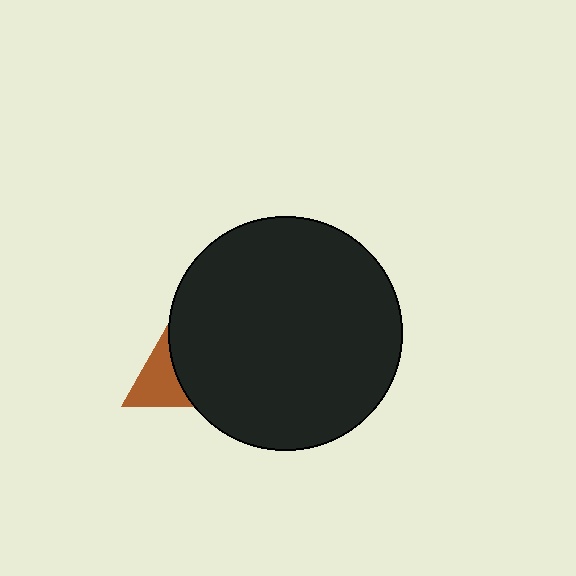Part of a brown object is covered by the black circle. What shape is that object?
It is a triangle.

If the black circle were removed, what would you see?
You would see the complete brown triangle.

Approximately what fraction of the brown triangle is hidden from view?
Roughly 58% of the brown triangle is hidden behind the black circle.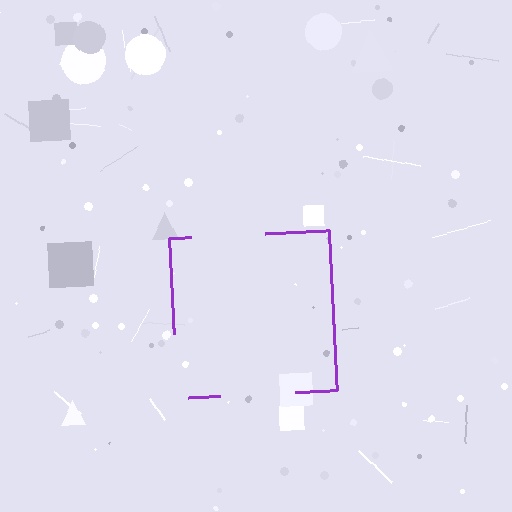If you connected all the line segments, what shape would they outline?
They would outline a square.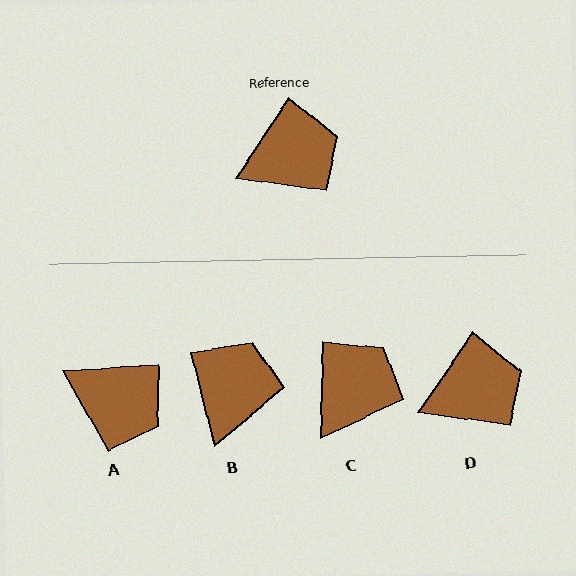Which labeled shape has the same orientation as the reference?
D.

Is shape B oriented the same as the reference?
No, it is off by about 48 degrees.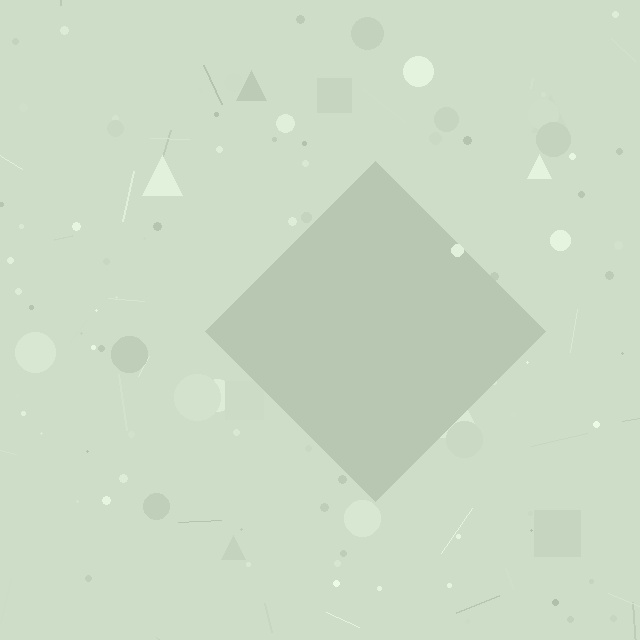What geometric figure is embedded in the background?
A diamond is embedded in the background.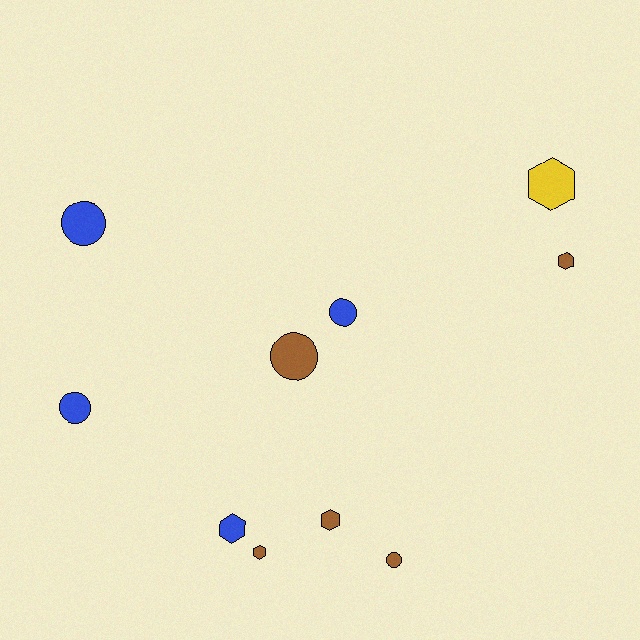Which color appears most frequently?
Brown, with 5 objects.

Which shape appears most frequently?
Hexagon, with 5 objects.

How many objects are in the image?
There are 10 objects.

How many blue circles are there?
There are 3 blue circles.